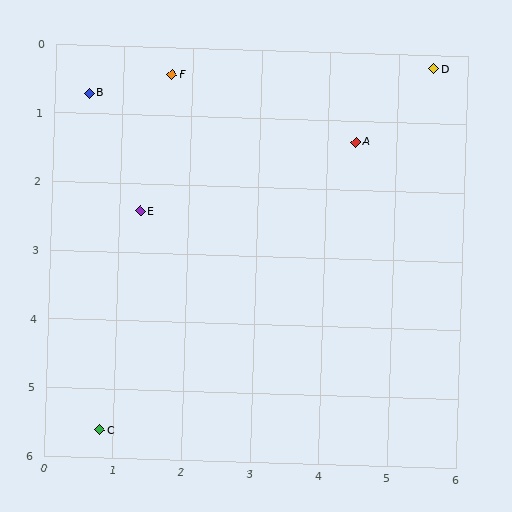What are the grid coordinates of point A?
Point A is at approximately (4.4, 1.3).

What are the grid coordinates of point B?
Point B is at approximately (0.5, 0.7).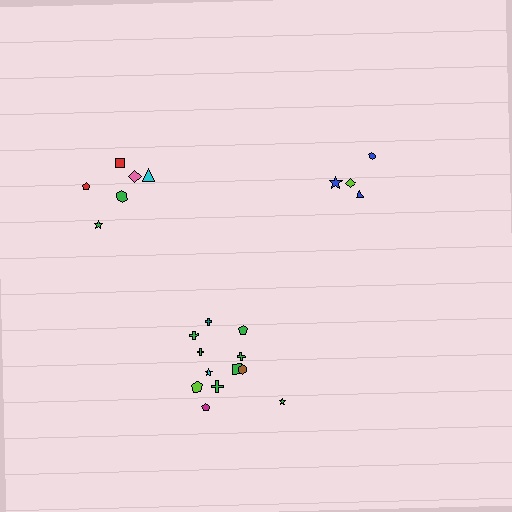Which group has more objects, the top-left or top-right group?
The top-left group.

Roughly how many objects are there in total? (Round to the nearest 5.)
Roughly 20 objects in total.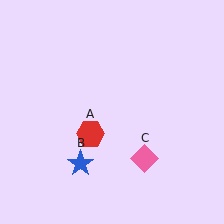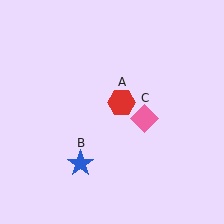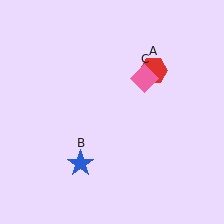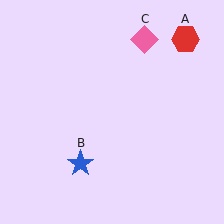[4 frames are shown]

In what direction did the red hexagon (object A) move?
The red hexagon (object A) moved up and to the right.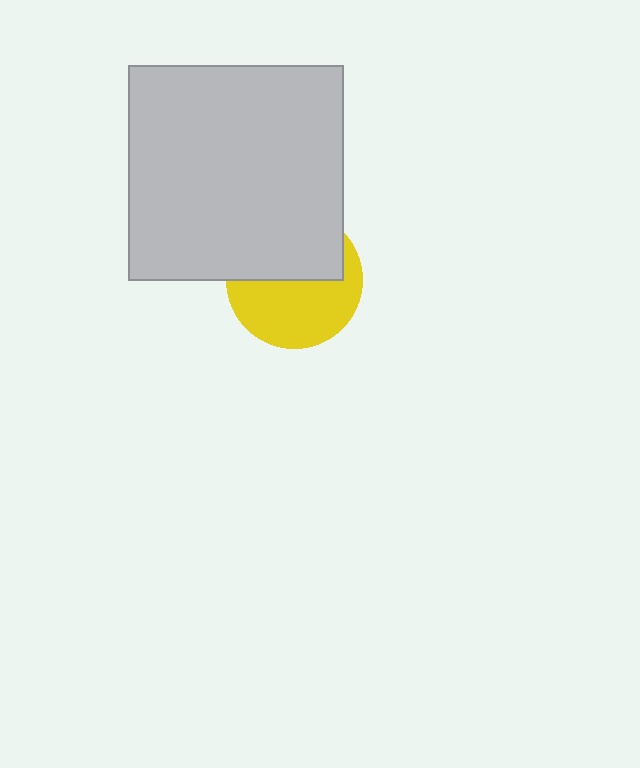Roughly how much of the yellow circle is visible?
About half of it is visible (roughly 53%).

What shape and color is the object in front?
The object in front is a light gray square.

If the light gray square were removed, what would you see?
You would see the complete yellow circle.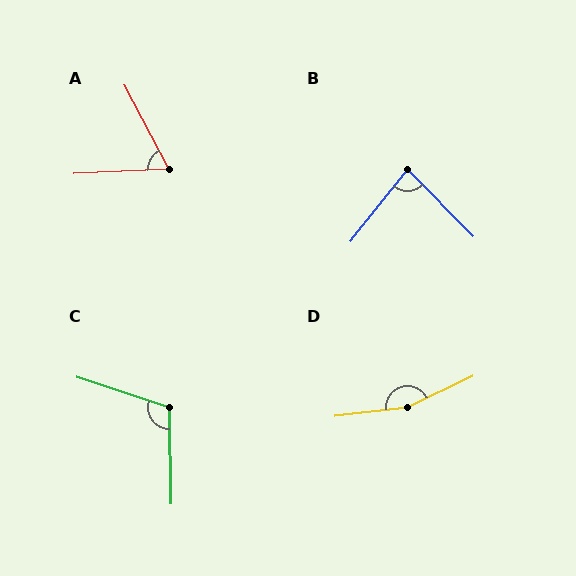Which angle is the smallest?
A, at approximately 65 degrees.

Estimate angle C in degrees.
Approximately 109 degrees.